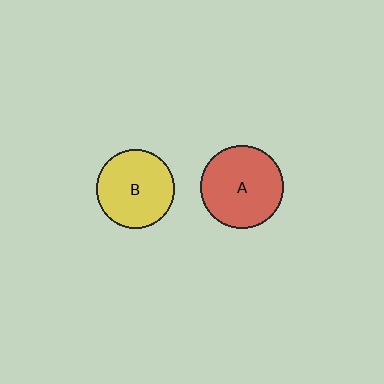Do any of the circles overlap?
No, none of the circles overlap.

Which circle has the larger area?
Circle A (red).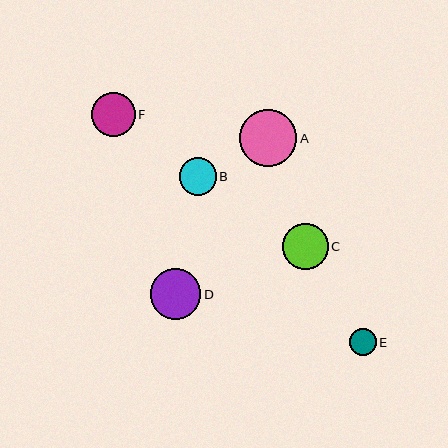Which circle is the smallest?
Circle E is the smallest with a size of approximately 27 pixels.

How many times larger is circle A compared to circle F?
Circle A is approximately 1.3 times the size of circle F.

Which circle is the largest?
Circle A is the largest with a size of approximately 57 pixels.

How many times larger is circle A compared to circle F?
Circle A is approximately 1.3 times the size of circle F.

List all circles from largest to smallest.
From largest to smallest: A, D, C, F, B, E.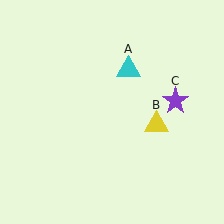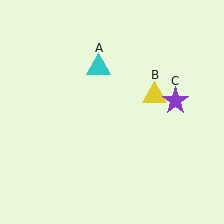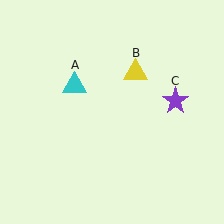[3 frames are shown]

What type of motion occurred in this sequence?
The cyan triangle (object A), yellow triangle (object B) rotated counterclockwise around the center of the scene.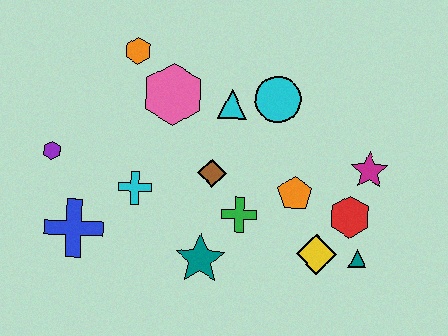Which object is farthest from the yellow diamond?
The purple hexagon is farthest from the yellow diamond.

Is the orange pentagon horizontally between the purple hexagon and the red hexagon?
Yes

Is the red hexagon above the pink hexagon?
No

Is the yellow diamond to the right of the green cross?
Yes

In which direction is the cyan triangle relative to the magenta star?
The cyan triangle is to the left of the magenta star.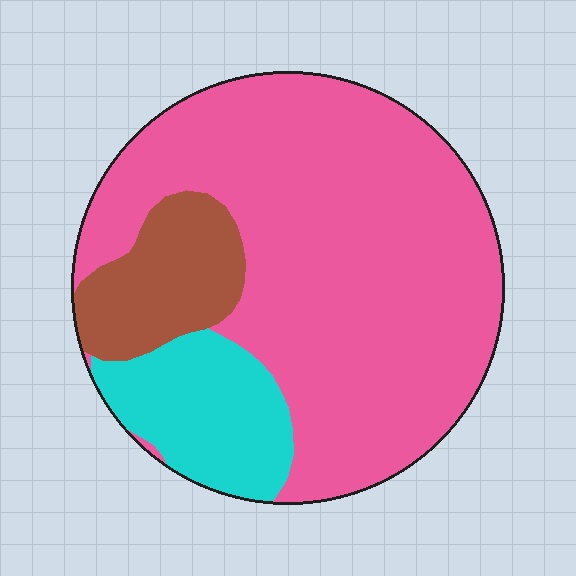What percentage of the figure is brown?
Brown takes up less than a sixth of the figure.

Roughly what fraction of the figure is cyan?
Cyan takes up about one sixth (1/6) of the figure.